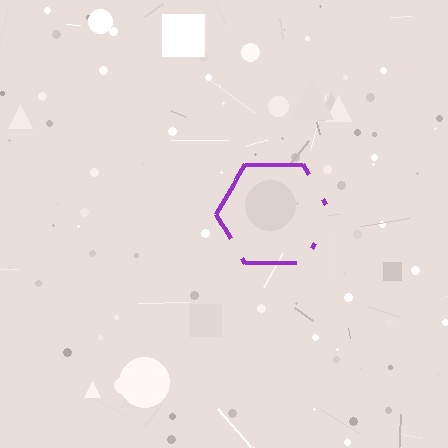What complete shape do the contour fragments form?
The contour fragments form a hexagon.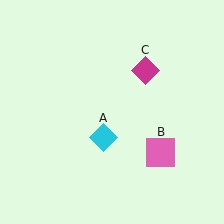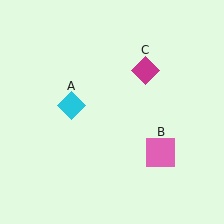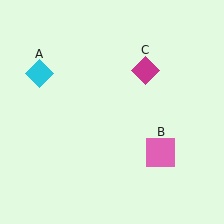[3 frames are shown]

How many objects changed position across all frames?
1 object changed position: cyan diamond (object A).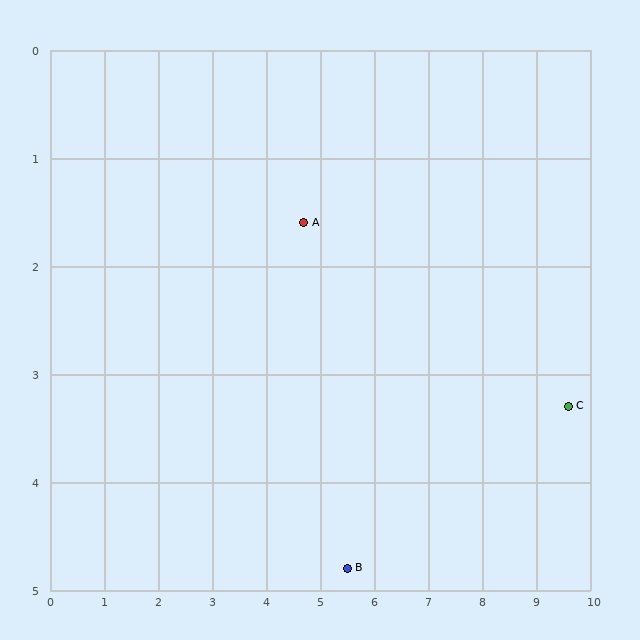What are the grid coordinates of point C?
Point C is at approximately (9.6, 3.3).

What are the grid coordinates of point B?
Point B is at approximately (5.5, 4.8).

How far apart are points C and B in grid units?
Points C and B are about 4.4 grid units apart.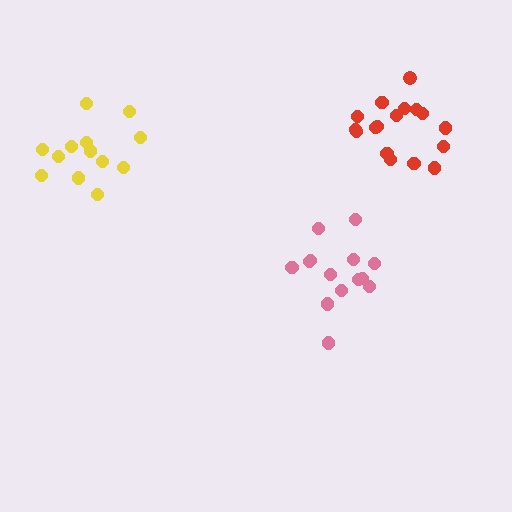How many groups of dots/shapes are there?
There are 3 groups.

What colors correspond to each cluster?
The clusters are colored: yellow, pink, red.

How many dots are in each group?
Group 1: 13 dots, Group 2: 14 dots, Group 3: 17 dots (44 total).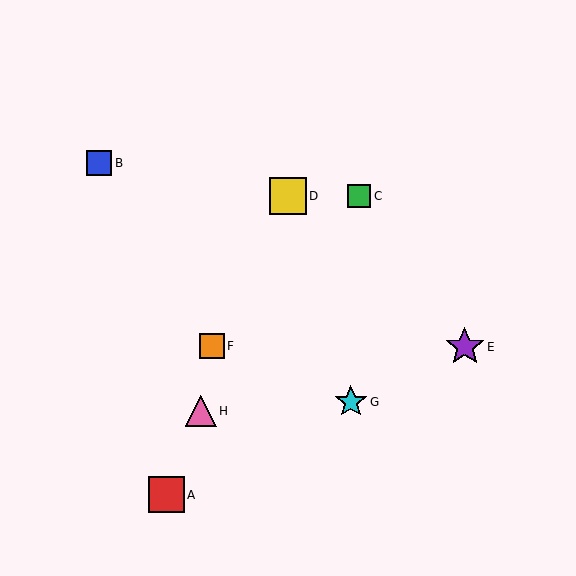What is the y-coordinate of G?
Object G is at y≈402.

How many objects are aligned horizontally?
2 objects (C, D) are aligned horizontally.